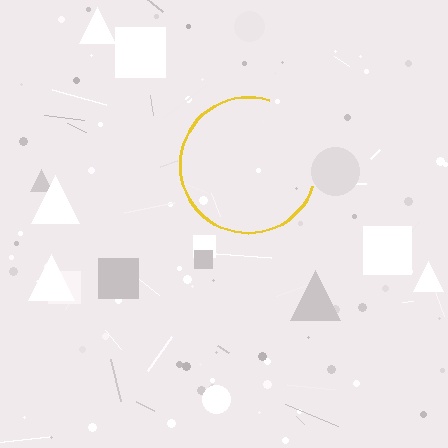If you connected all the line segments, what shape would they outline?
They would outline a circle.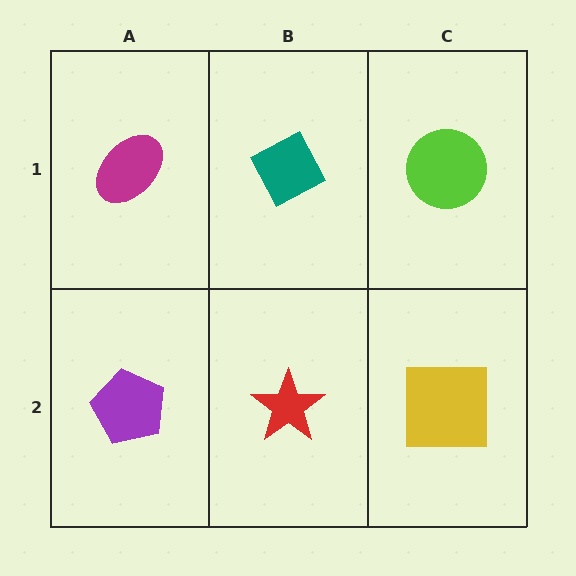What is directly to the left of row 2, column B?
A purple pentagon.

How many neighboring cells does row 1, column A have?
2.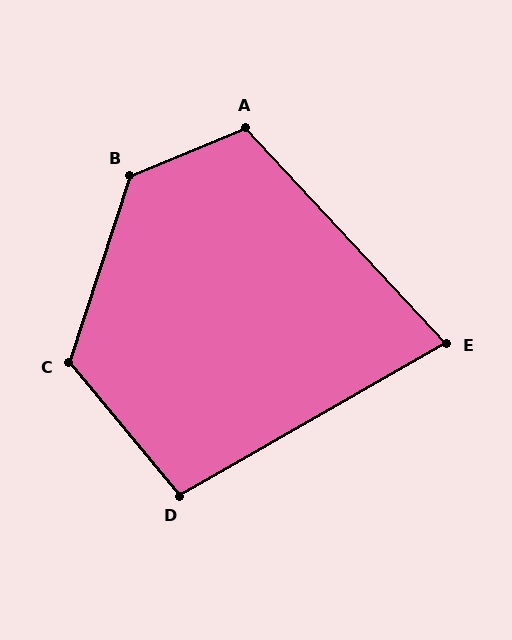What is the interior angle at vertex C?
Approximately 122 degrees (obtuse).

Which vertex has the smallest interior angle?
E, at approximately 77 degrees.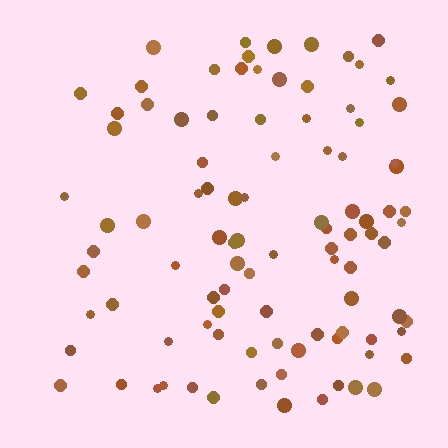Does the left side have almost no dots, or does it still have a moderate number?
Still a moderate number, just noticeably fewer than the right.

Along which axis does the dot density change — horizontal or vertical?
Horizontal.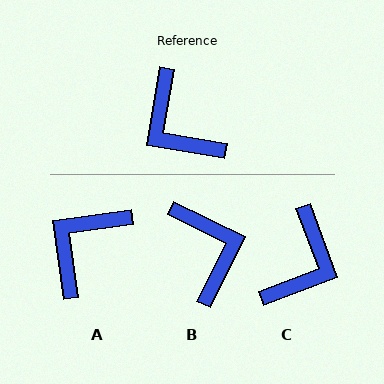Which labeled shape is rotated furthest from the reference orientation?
B, about 163 degrees away.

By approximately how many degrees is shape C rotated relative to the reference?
Approximately 120 degrees counter-clockwise.